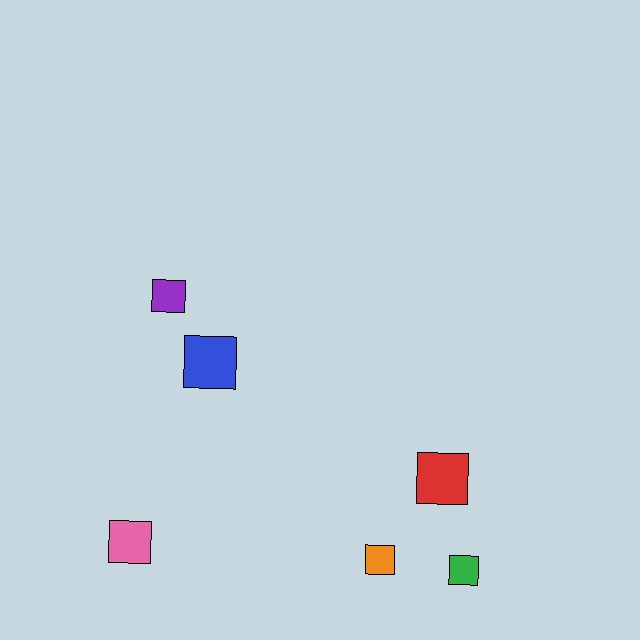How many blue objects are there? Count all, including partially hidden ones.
There is 1 blue object.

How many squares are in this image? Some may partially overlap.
There are 6 squares.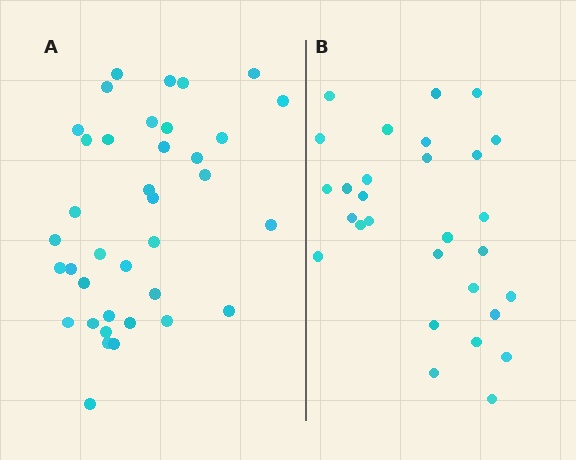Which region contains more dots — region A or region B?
Region A (the left region) has more dots.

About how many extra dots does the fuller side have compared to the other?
Region A has roughly 8 or so more dots than region B.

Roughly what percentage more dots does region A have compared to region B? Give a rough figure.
About 30% more.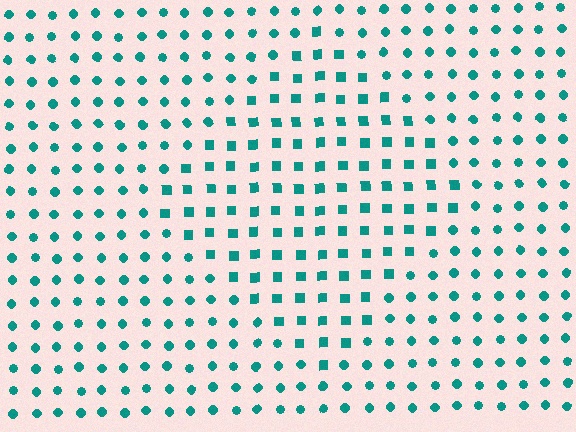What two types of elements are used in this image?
The image uses squares inside the diamond region and circles outside it.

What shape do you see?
I see a diamond.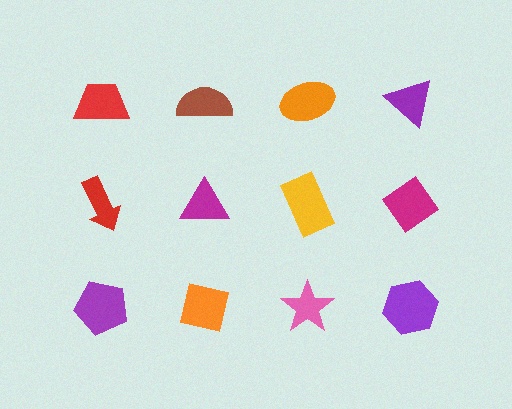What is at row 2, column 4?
A magenta diamond.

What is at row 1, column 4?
A purple triangle.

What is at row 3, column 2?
An orange square.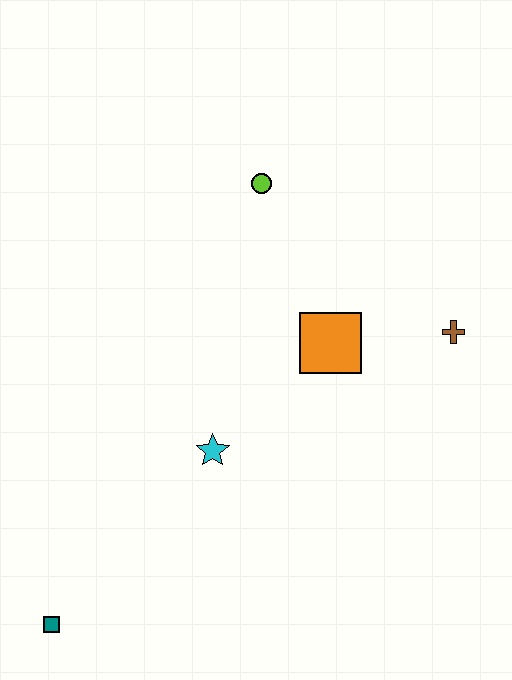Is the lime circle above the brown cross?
Yes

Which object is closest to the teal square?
The cyan star is closest to the teal square.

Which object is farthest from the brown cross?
The teal square is farthest from the brown cross.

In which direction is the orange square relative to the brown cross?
The orange square is to the left of the brown cross.